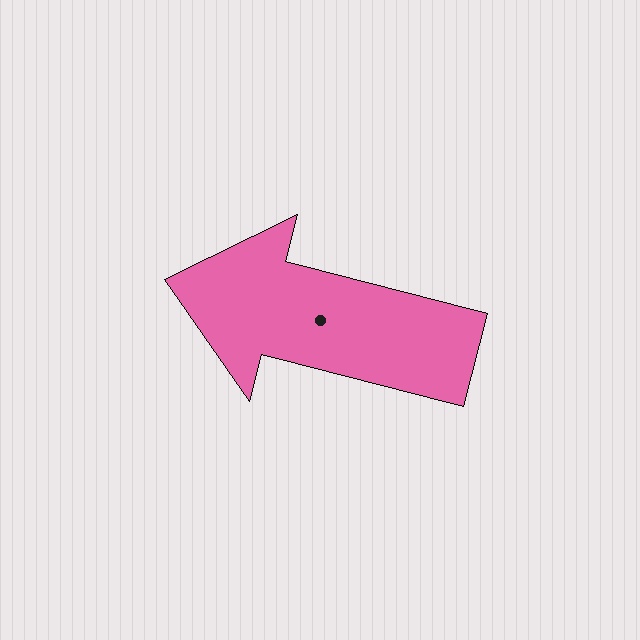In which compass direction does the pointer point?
West.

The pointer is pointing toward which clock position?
Roughly 9 o'clock.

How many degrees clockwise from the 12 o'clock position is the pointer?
Approximately 284 degrees.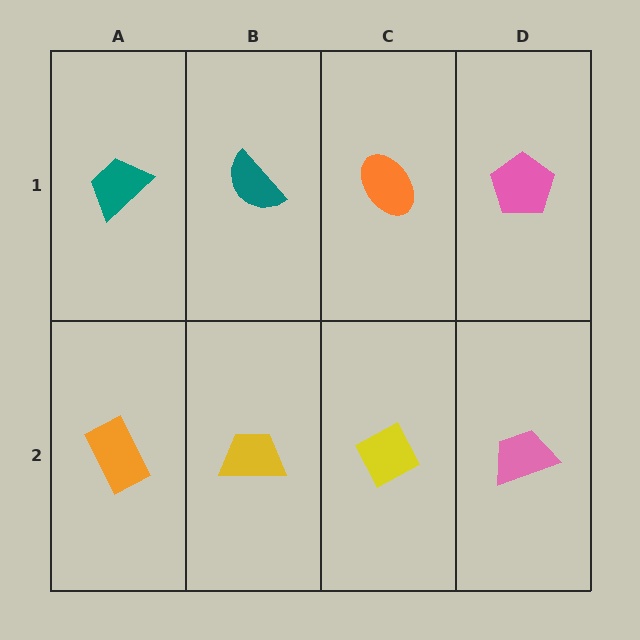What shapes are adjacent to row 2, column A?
A teal trapezoid (row 1, column A), a yellow trapezoid (row 2, column B).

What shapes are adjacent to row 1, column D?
A pink trapezoid (row 2, column D), an orange ellipse (row 1, column C).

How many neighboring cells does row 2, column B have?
3.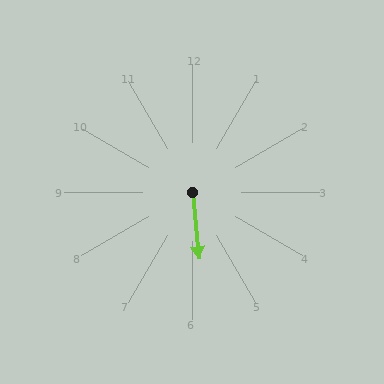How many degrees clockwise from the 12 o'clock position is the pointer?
Approximately 174 degrees.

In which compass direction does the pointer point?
South.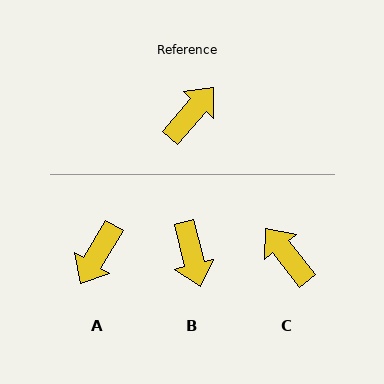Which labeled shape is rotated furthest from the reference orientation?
A, about 170 degrees away.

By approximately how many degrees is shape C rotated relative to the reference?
Approximately 79 degrees counter-clockwise.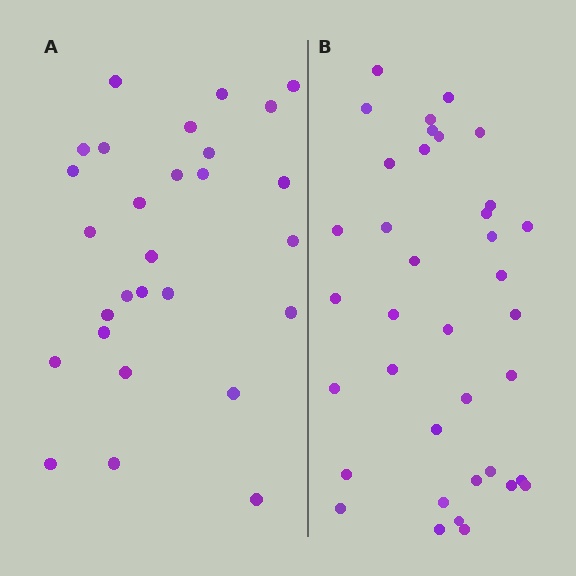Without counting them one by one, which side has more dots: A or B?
Region B (the right region) has more dots.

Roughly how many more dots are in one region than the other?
Region B has roughly 8 or so more dots than region A.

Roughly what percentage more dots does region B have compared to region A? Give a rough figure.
About 30% more.